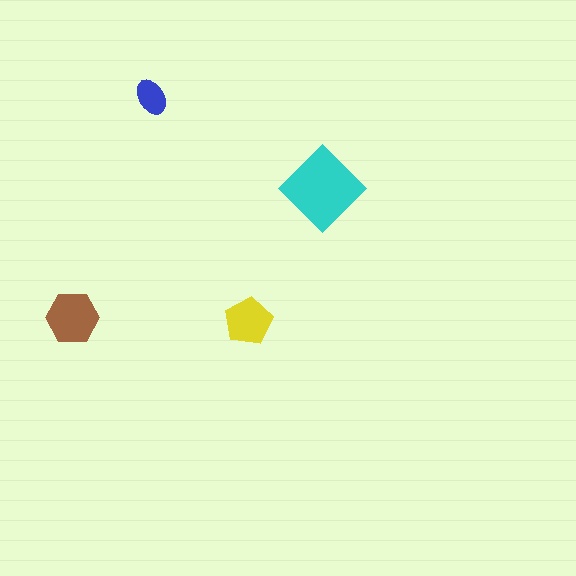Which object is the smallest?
The blue ellipse.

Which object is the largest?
The cyan diamond.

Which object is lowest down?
The yellow pentagon is bottommost.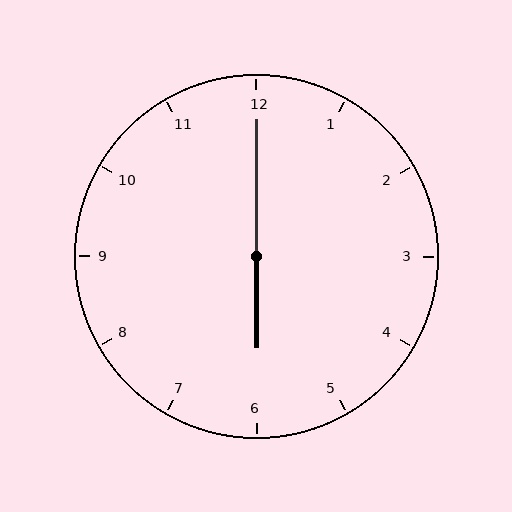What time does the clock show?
6:00.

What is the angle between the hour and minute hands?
Approximately 180 degrees.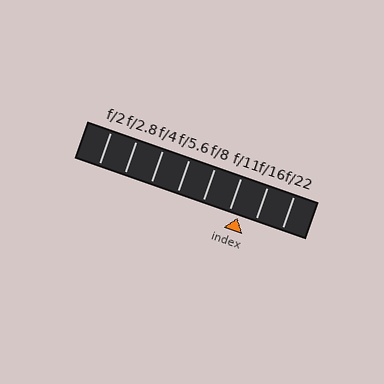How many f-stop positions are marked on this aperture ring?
There are 8 f-stop positions marked.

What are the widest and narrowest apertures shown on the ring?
The widest aperture shown is f/2 and the narrowest is f/22.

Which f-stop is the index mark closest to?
The index mark is closest to f/11.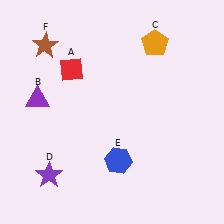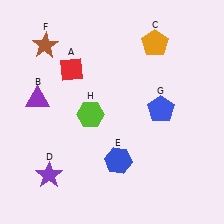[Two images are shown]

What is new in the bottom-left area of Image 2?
A lime hexagon (H) was added in the bottom-left area of Image 2.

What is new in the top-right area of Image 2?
A blue pentagon (G) was added in the top-right area of Image 2.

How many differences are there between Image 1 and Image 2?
There are 2 differences between the two images.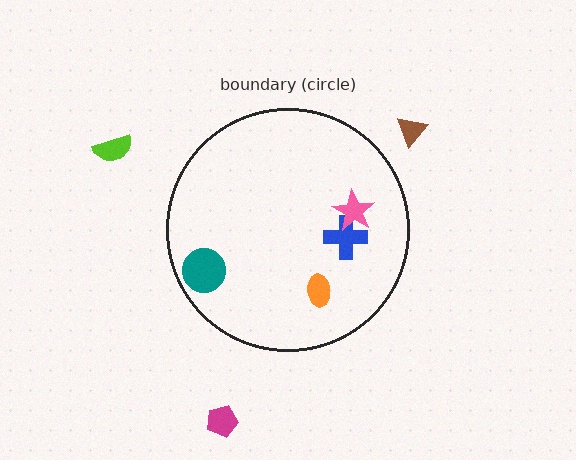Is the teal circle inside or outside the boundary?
Inside.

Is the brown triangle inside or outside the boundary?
Outside.